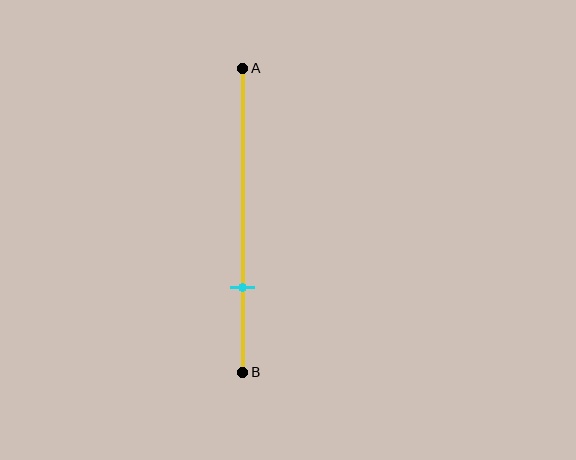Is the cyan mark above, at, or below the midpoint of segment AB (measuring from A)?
The cyan mark is below the midpoint of segment AB.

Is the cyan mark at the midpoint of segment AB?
No, the mark is at about 70% from A, not at the 50% midpoint.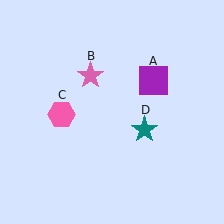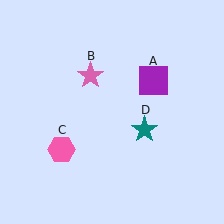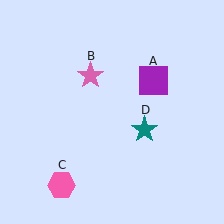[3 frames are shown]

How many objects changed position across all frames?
1 object changed position: pink hexagon (object C).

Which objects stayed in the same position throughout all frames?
Purple square (object A) and pink star (object B) and teal star (object D) remained stationary.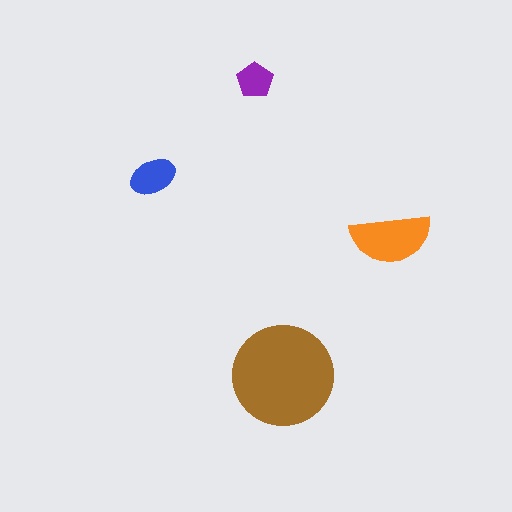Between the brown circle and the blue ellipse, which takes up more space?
The brown circle.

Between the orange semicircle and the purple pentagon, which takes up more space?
The orange semicircle.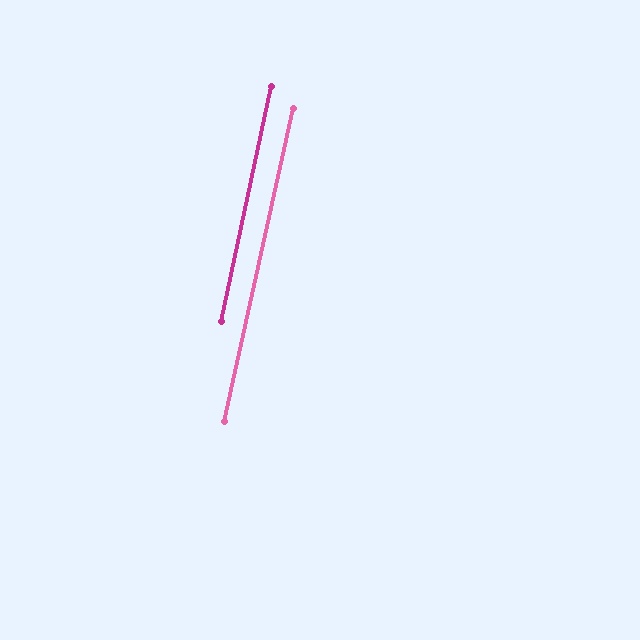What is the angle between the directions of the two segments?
Approximately 0 degrees.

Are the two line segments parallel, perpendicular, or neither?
Parallel — their directions differ by only 0.4°.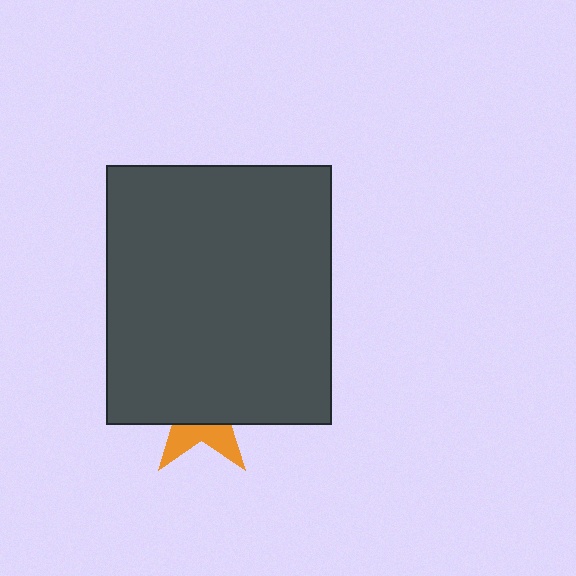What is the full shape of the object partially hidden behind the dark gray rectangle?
The partially hidden object is an orange star.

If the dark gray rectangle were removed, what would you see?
You would see the complete orange star.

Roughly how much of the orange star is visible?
A small part of it is visible (roughly 31%).